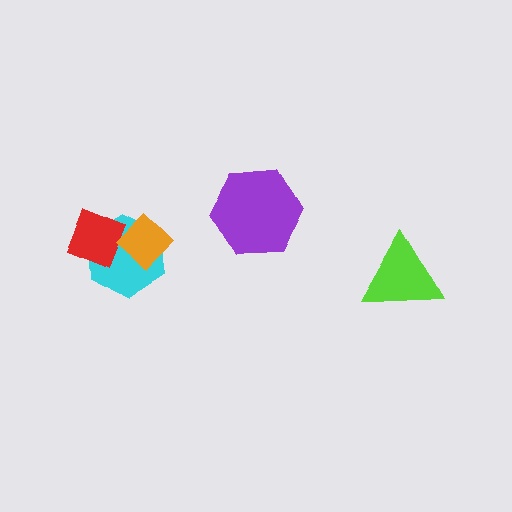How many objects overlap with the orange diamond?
2 objects overlap with the orange diamond.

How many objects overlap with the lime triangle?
0 objects overlap with the lime triangle.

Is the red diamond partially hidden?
Yes, it is partially covered by another shape.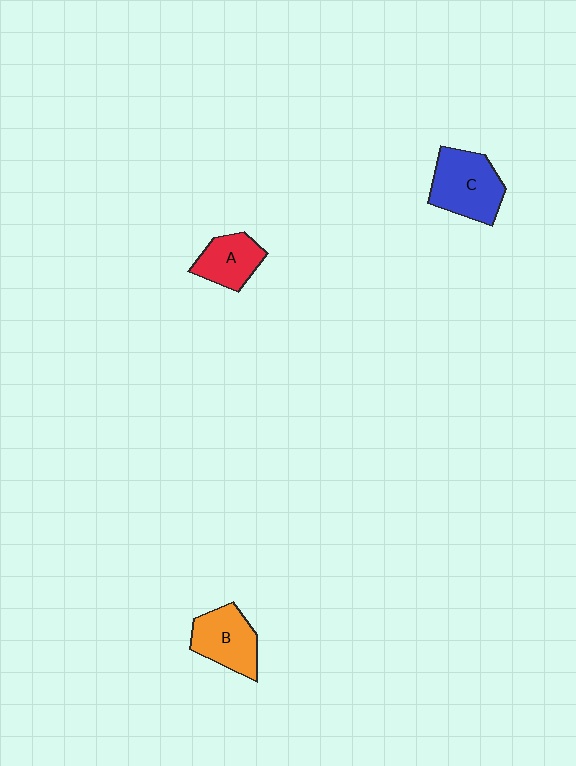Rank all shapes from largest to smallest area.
From largest to smallest: C (blue), B (orange), A (red).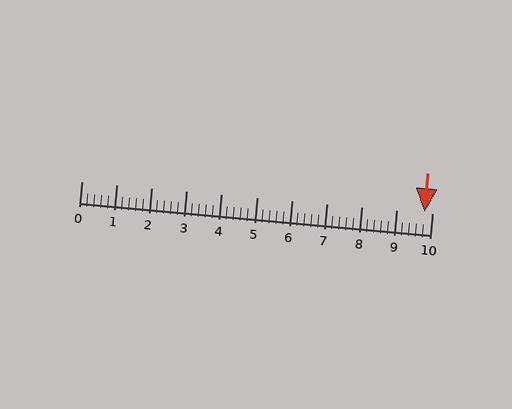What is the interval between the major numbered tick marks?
The major tick marks are spaced 1 units apart.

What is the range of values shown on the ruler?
The ruler shows values from 0 to 10.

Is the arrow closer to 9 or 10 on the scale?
The arrow is closer to 10.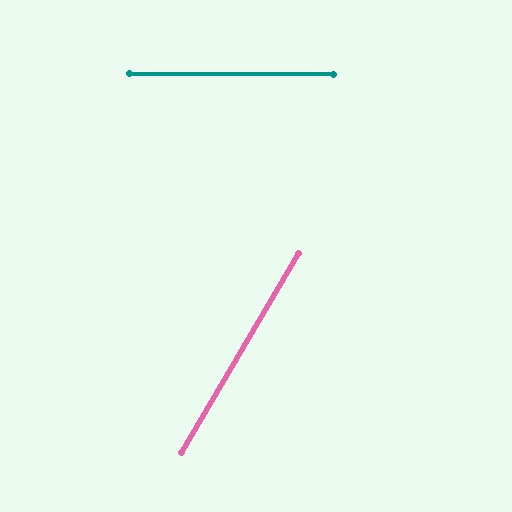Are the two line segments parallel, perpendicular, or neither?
Neither parallel nor perpendicular — they differ by about 60°.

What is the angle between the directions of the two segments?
Approximately 60 degrees.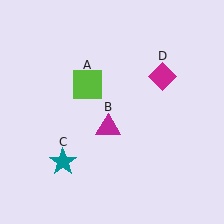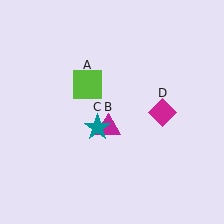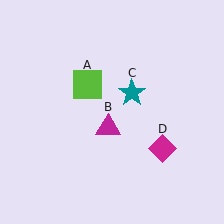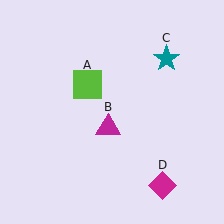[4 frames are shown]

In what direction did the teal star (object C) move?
The teal star (object C) moved up and to the right.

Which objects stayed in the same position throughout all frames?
Lime square (object A) and magenta triangle (object B) remained stationary.